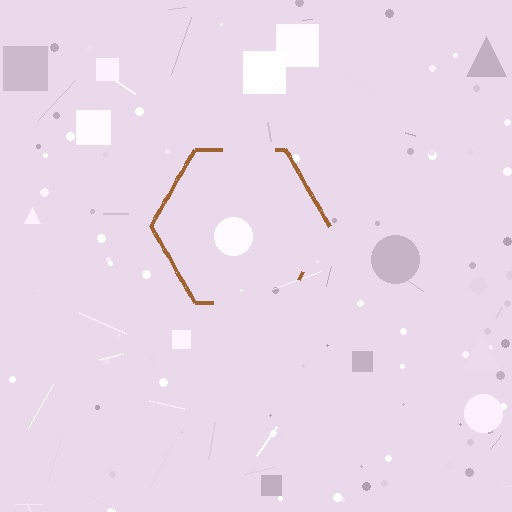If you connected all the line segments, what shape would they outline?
They would outline a hexagon.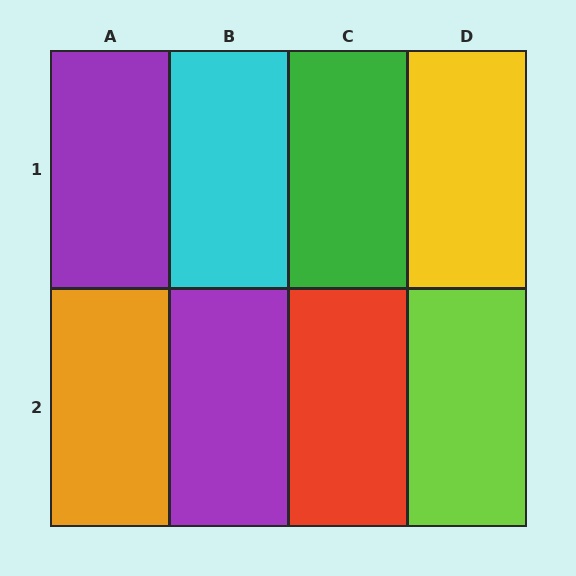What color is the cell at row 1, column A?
Purple.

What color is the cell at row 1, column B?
Cyan.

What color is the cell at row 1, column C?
Green.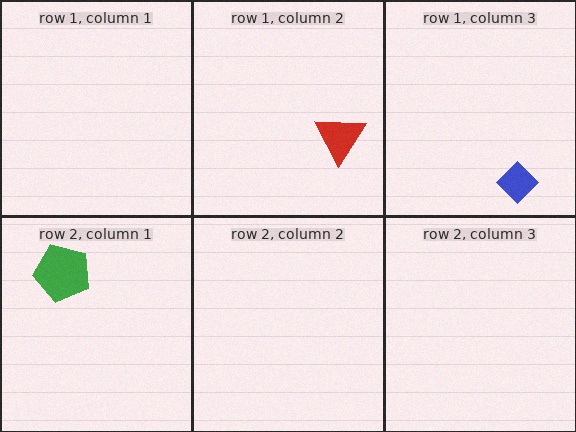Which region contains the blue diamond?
The row 1, column 3 region.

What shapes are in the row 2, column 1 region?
The green pentagon.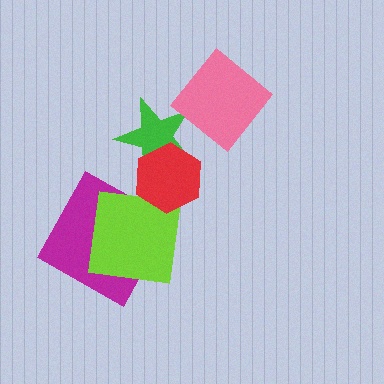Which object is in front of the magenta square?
The lime square is in front of the magenta square.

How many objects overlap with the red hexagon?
2 objects overlap with the red hexagon.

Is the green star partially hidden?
Yes, it is partially covered by another shape.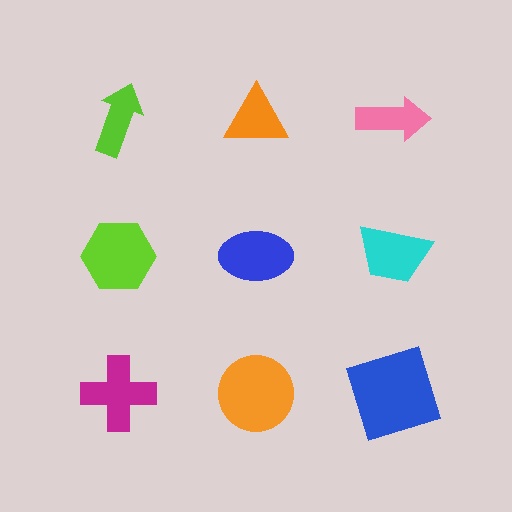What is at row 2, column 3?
A cyan trapezoid.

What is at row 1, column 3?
A pink arrow.